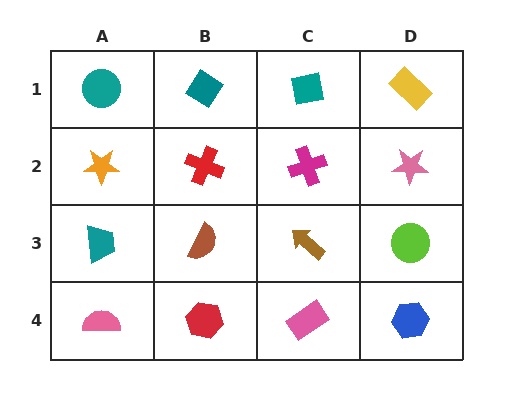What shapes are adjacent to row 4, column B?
A brown semicircle (row 3, column B), a pink semicircle (row 4, column A), a pink rectangle (row 4, column C).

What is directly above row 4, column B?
A brown semicircle.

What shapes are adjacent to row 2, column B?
A teal diamond (row 1, column B), a brown semicircle (row 3, column B), an orange star (row 2, column A), a magenta cross (row 2, column C).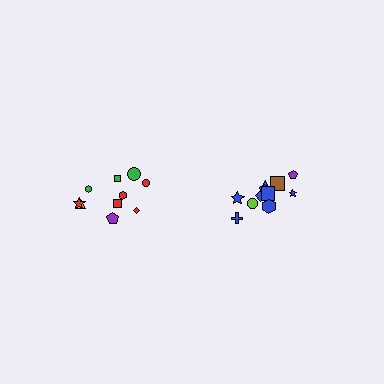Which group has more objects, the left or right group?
The right group.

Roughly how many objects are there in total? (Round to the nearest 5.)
Roughly 20 objects in total.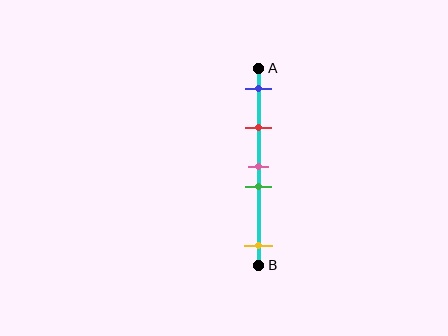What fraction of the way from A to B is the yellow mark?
The yellow mark is approximately 90% (0.9) of the way from A to B.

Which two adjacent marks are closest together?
The pink and green marks are the closest adjacent pair.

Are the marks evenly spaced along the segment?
No, the marks are not evenly spaced.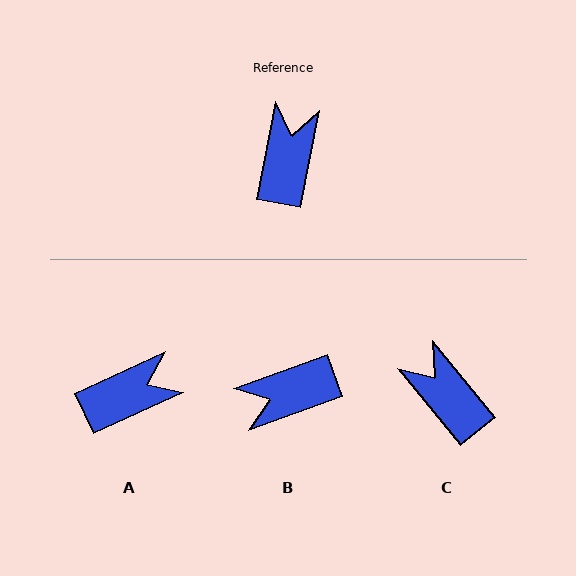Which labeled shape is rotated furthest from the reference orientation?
B, about 121 degrees away.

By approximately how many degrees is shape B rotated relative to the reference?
Approximately 121 degrees counter-clockwise.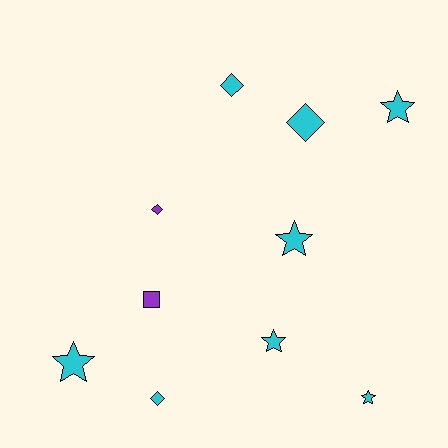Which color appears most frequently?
Cyan, with 8 objects.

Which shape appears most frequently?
Star, with 5 objects.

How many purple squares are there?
There is 1 purple square.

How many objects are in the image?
There are 10 objects.